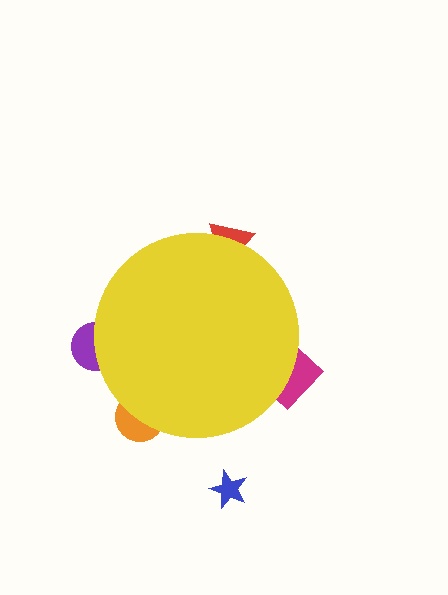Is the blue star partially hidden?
No, the blue star is fully visible.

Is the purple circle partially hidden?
Yes, the purple circle is partially hidden behind the yellow circle.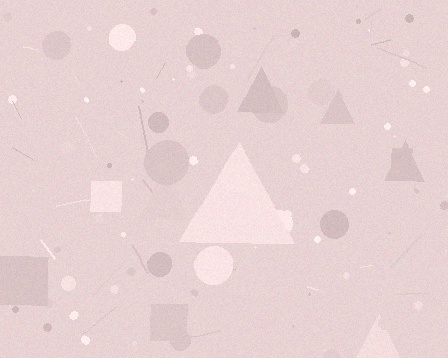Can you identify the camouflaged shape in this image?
The camouflaged shape is a triangle.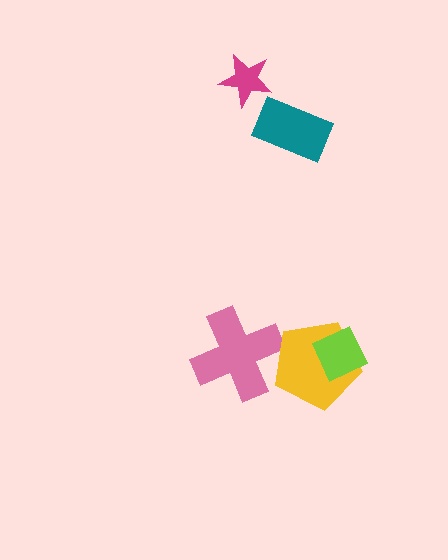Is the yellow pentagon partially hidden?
Yes, it is partially covered by another shape.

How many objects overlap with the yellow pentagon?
2 objects overlap with the yellow pentagon.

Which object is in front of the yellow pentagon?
The lime diamond is in front of the yellow pentagon.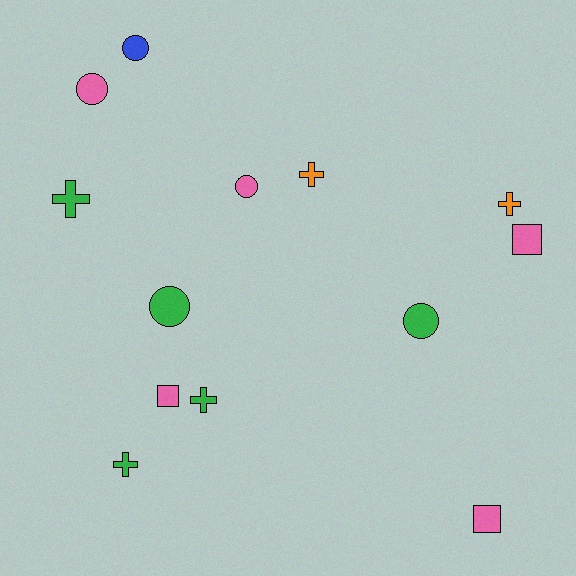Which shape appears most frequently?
Cross, with 5 objects.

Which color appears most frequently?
Pink, with 5 objects.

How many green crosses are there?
There are 3 green crosses.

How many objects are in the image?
There are 13 objects.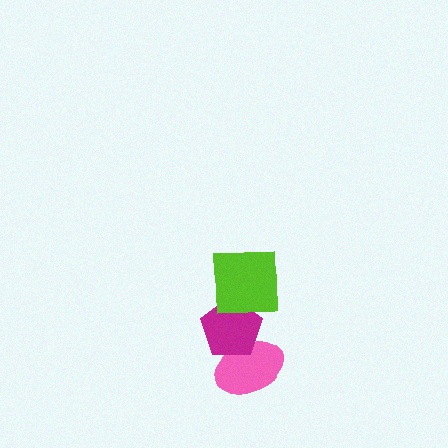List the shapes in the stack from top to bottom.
From top to bottom: the lime square, the magenta pentagon, the pink ellipse.